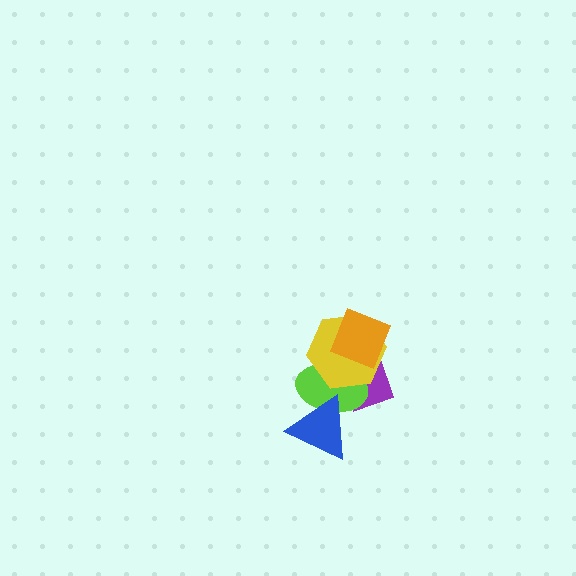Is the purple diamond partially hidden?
Yes, it is partially covered by another shape.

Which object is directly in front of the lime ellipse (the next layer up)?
The yellow hexagon is directly in front of the lime ellipse.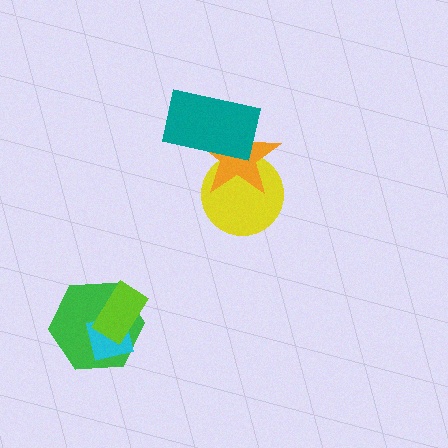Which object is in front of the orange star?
The teal rectangle is in front of the orange star.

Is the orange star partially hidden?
Yes, it is partially covered by another shape.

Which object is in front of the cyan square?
The lime rectangle is in front of the cyan square.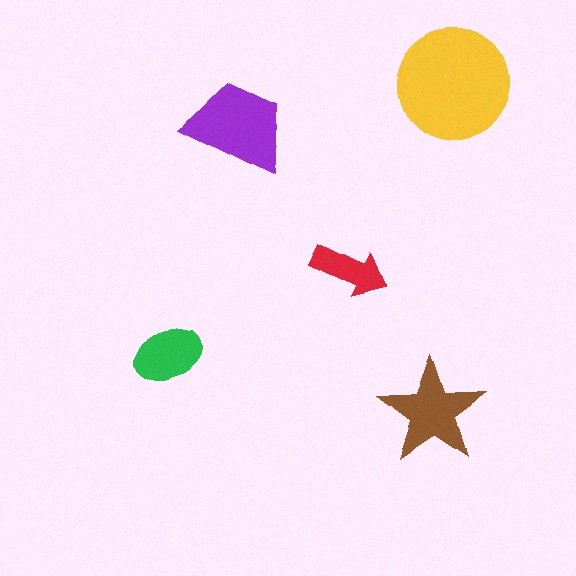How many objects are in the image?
There are 5 objects in the image.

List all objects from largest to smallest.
The yellow circle, the purple trapezoid, the brown star, the green ellipse, the red arrow.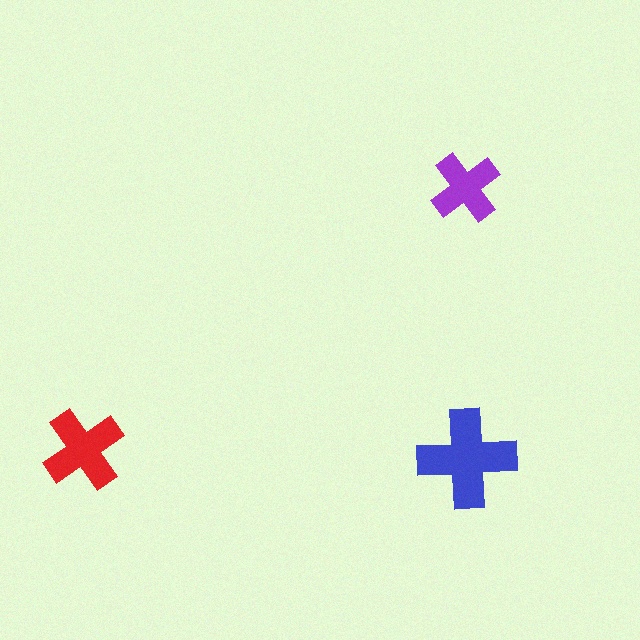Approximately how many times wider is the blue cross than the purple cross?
About 1.5 times wider.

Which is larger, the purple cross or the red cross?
The red one.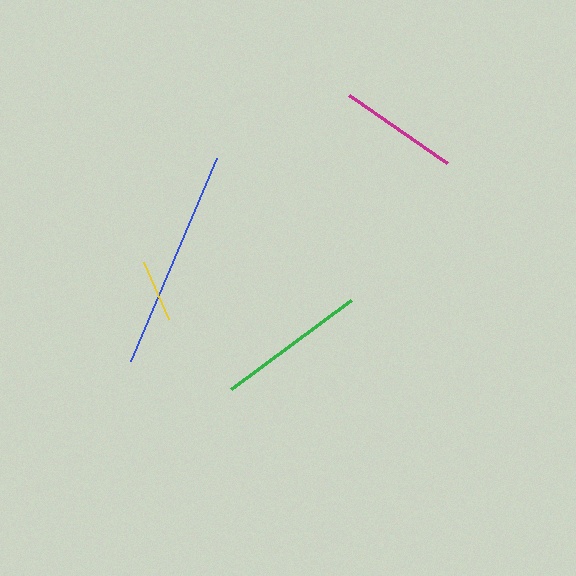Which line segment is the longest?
The blue line is the longest at approximately 220 pixels.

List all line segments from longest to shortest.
From longest to shortest: blue, green, magenta, yellow.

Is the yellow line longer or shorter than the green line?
The green line is longer than the yellow line.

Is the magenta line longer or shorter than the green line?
The green line is longer than the magenta line.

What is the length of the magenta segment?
The magenta segment is approximately 120 pixels long.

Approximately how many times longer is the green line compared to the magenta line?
The green line is approximately 1.2 times the length of the magenta line.